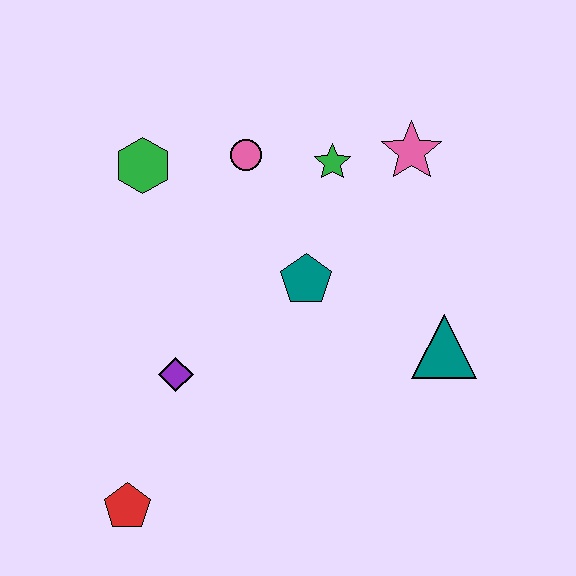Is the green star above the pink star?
No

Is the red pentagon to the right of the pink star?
No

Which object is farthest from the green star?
The red pentagon is farthest from the green star.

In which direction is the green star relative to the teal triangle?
The green star is above the teal triangle.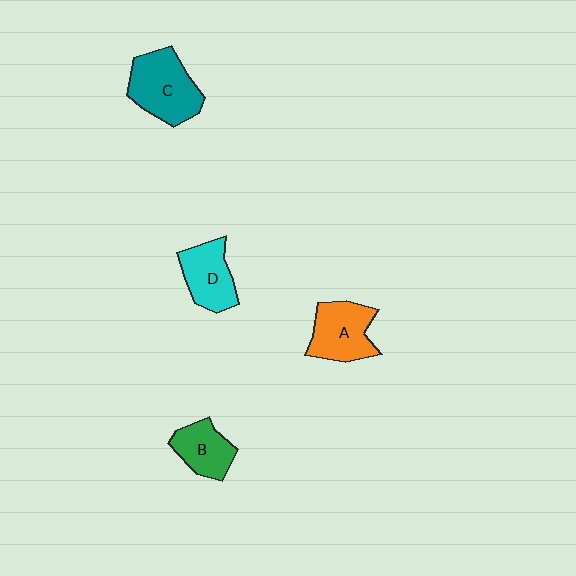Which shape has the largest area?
Shape C (teal).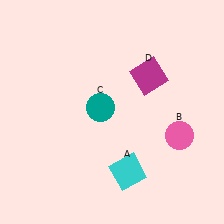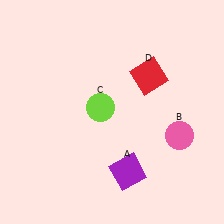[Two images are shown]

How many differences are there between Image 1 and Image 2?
There are 3 differences between the two images.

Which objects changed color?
A changed from cyan to purple. C changed from teal to lime. D changed from magenta to red.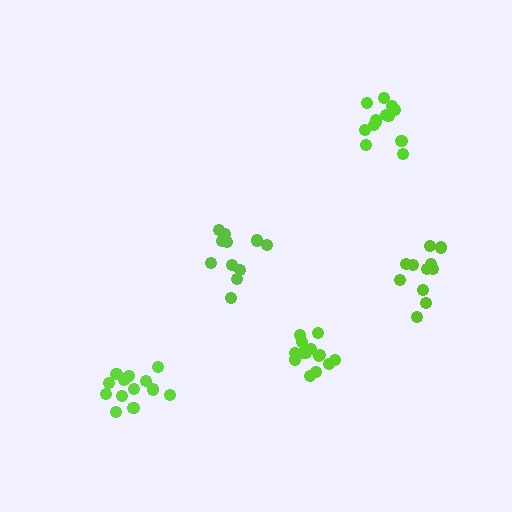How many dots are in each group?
Group 1: 14 dots, Group 2: 14 dots, Group 3: 11 dots, Group 4: 11 dots, Group 5: 14 dots (64 total).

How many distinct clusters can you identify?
There are 5 distinct clusters.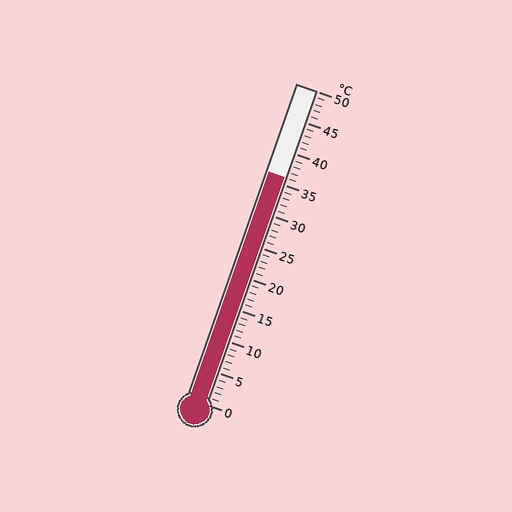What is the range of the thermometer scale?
The thermometer scale ranges from 0°C to 50°C.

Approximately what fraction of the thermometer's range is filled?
The thermometer is filled to approximately 70% of its range.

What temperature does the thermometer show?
The thermometer shows approximately 36°C.